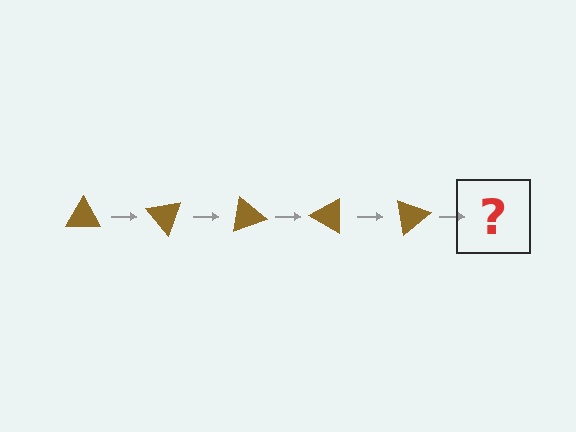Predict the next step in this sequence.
The next step is a brown triangle rotated 250 degrees.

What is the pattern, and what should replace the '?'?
The pattern is that the triangle rotates 50 degrees each step. The '?' should be a brown triangle rotated 250 degrees.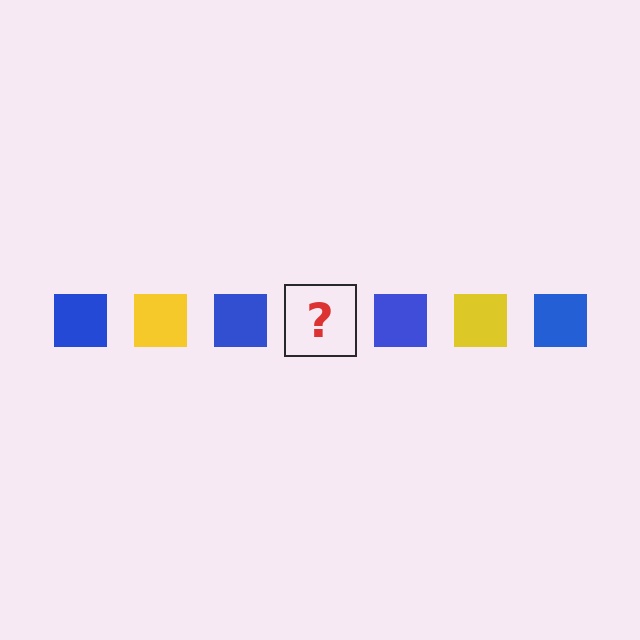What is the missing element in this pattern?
The missing element is a yellow square.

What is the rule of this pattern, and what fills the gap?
The rule is that the pattern cycles through blue, yellow squares. The gap should be filled with a yellow square.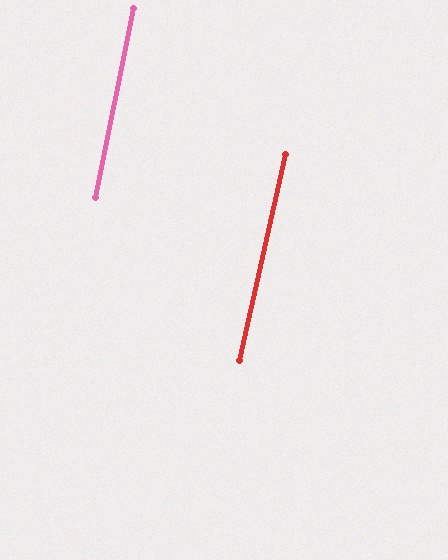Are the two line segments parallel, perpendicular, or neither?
Parallel — their directions differ by only 1.2°.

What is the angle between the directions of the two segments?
Approximately 1 degree.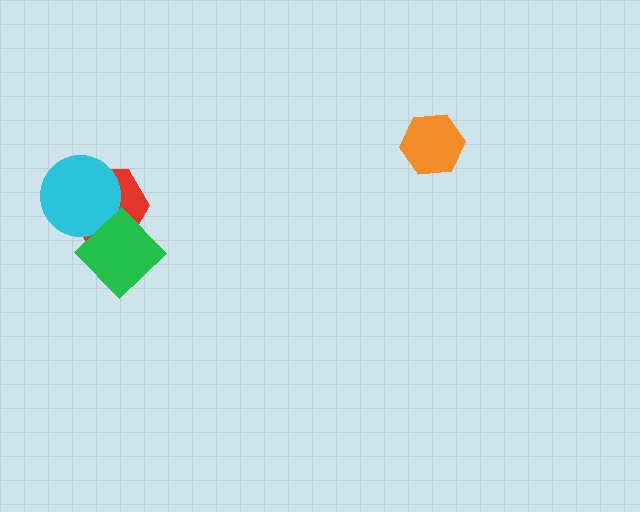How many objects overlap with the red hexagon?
2 objects overlap with the red hexagon.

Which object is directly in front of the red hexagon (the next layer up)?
The cyan circle is directly in front of the red hexagon.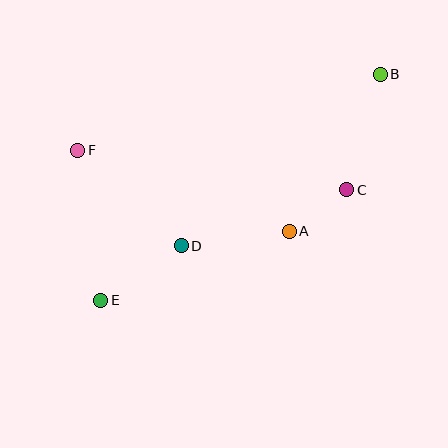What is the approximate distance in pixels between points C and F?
The distance between C and F is approximately 272 pixels.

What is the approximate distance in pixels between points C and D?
The distance between C and D is approximately 174 pixels.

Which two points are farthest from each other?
Points B and E are farthest from each other.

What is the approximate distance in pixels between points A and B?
The distance between A and B is approximately 181 pixels.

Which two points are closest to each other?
Points A and C are closest to each other.